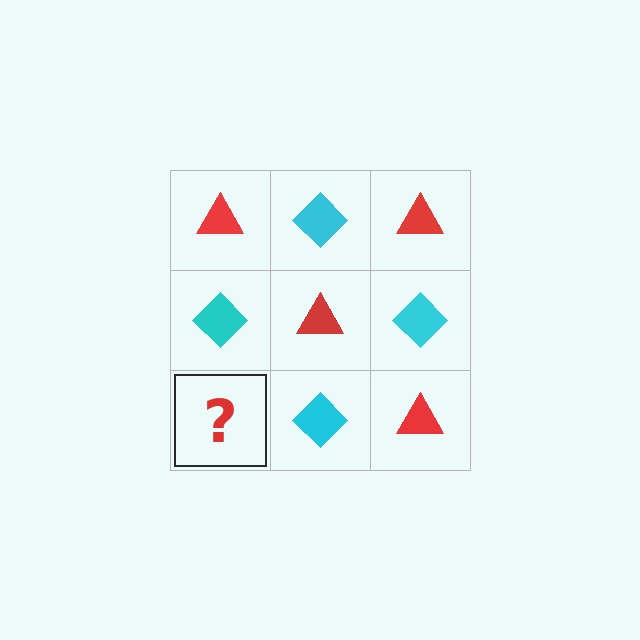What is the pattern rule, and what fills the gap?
The rule is that it alternates red triangle and cyan diamond in a checkerboard pattern. The gap should be filled with a red triangle.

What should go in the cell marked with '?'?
The missing cell should contain a red triangle.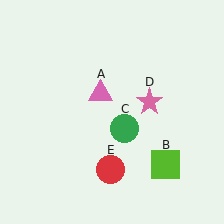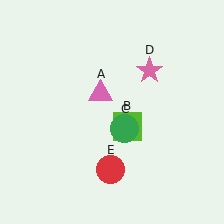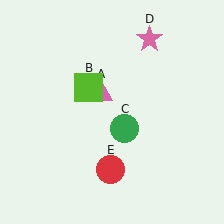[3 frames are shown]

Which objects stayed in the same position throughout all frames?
Pink triangle (object A) and green circle (object C) and red circle (object E) remained stationary.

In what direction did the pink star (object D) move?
The pink star (object D) moved up.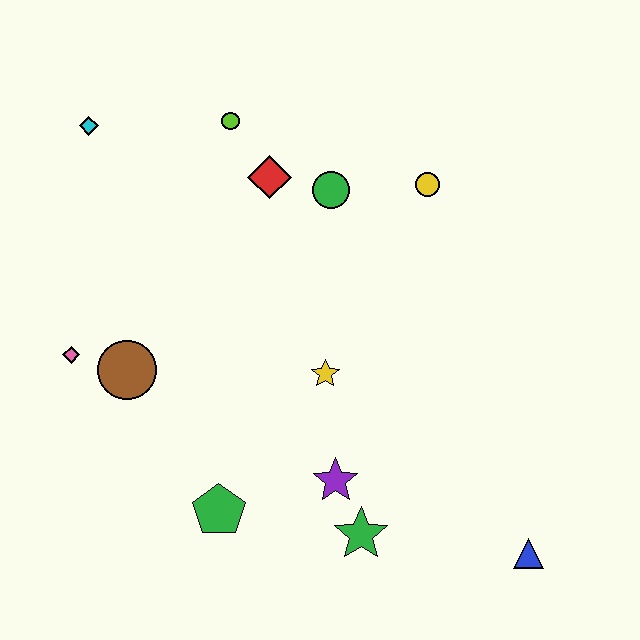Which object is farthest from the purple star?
The cyan diamond is farthest from the purple star.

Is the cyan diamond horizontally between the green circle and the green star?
No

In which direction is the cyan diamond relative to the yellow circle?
The cyan diamond is to the left of the yellow circle.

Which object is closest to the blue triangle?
The green star is closest to the blue triangle.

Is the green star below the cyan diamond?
Yes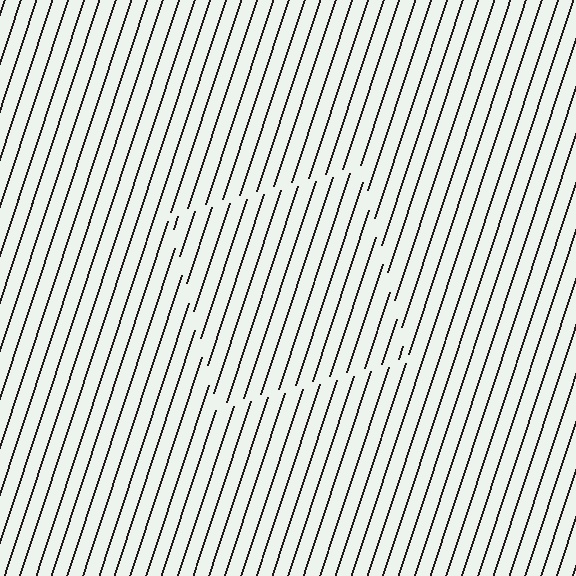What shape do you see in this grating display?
An illusory square. The interior of the shape contains the same grating, shifted by half a period — the contour is defined by the phase discontinuity where line-ends from the inner and outer gratings abut.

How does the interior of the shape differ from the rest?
The interior of the shape contains the same grating, shifted by half a period — the contour is defined by the phase discontinuity where line-ends from the inner and outer gratings abut.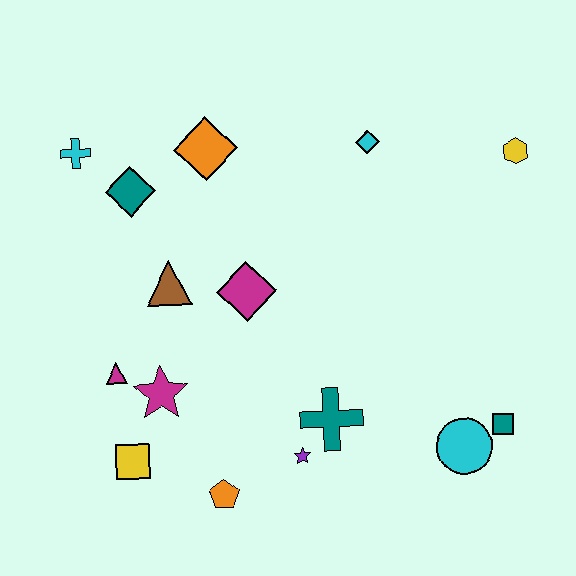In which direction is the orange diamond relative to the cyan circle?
The orange diamond is above the cyan circle.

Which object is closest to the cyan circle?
The teal square is closest to the cyan circle.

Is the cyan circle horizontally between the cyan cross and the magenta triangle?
No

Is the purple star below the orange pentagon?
No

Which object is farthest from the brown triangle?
The yellow hexagon is farthest from the brown triangle.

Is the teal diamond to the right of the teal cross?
No